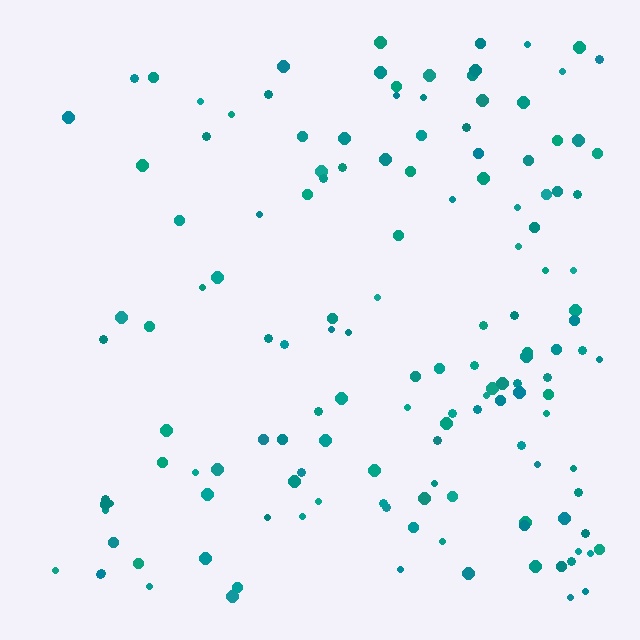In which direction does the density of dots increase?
From left to right, with the right side densest.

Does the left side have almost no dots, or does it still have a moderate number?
Still a moderate number, just noticeably fewer than the right.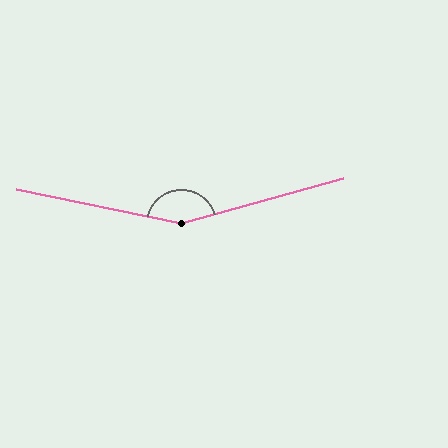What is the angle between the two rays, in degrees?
Approximately 153 degrees.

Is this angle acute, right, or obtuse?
It is obtuse.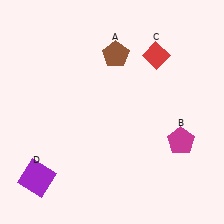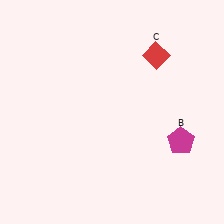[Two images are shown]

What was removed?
The purple square (D), the brown pentagon (A) were removed in Image 2.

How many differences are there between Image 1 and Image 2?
There are 2 differences between the two images.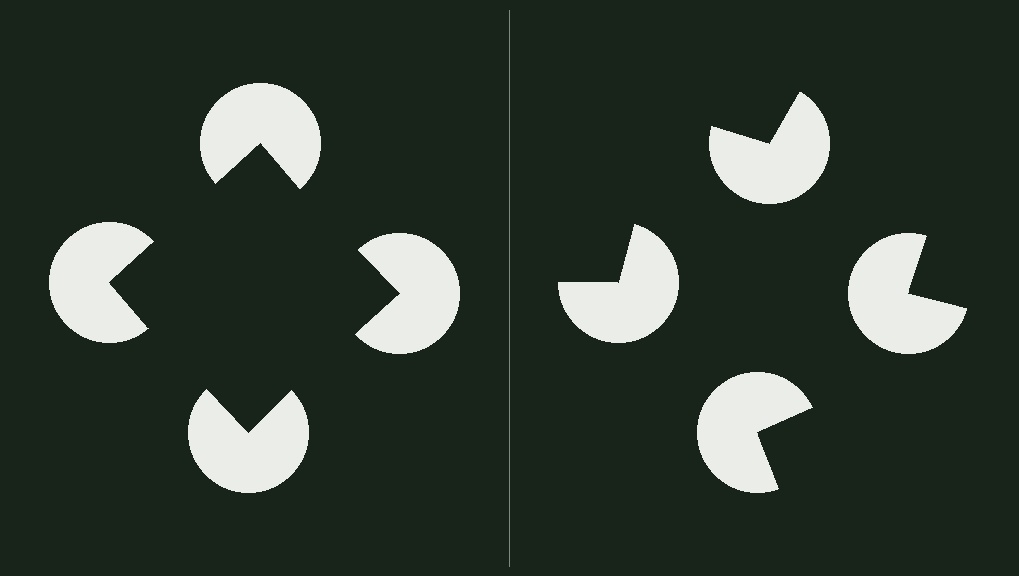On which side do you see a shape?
An illusory square appears on the left side. On the right side the wedge cuts are rotated, so no coherent shape forms.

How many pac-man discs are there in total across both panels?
8 — 4 on each side.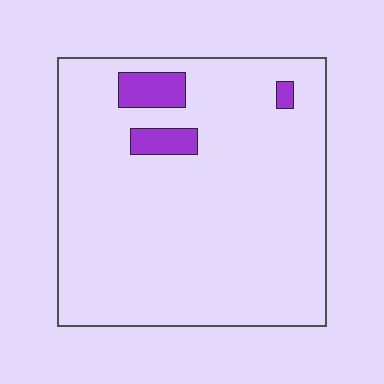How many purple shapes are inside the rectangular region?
3.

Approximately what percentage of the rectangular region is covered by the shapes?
Approximately 5%.